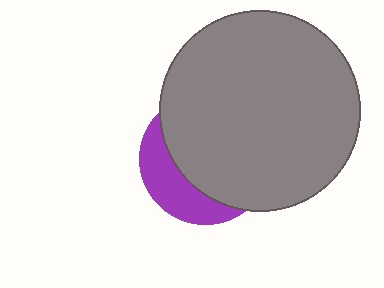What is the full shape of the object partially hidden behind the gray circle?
The partially hidden object is a purple circle.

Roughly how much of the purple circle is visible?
A small part of it is visible (roughly 30%).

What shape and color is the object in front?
The object in front is a gray circle.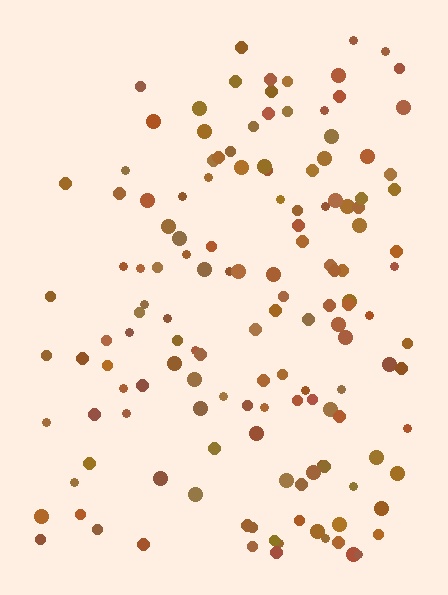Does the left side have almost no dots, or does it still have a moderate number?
Still a moderate number, just noticeably fewer than the right.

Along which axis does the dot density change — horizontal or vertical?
Horizontal.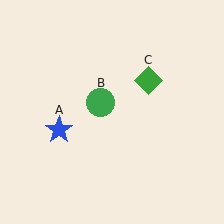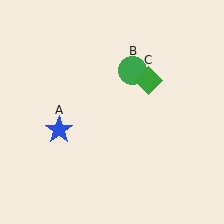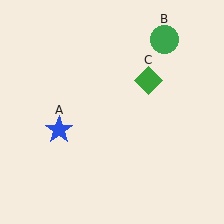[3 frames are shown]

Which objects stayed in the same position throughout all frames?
Blue star (object A) and green diamond (object C) remained stationary.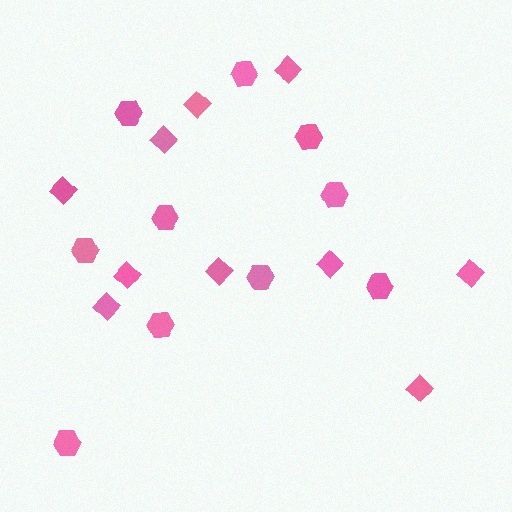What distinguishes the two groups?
There are 2 groups: one group of diamonds (10) and one group of hexagons (10).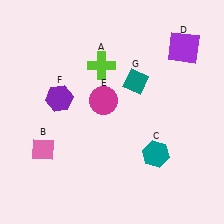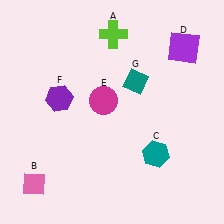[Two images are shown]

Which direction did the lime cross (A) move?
The lime cross (A) moved up.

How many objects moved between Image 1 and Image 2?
2 objects moved between the two images.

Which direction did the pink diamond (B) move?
The pink diamond (B) moved down.